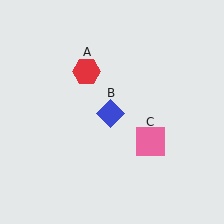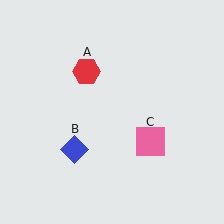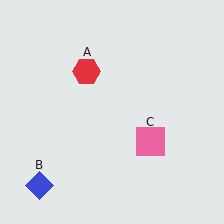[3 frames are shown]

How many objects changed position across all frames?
1 object changed position: blue diamond (object B).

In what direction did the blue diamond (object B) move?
The blue diamond (object B) moved down and to the left.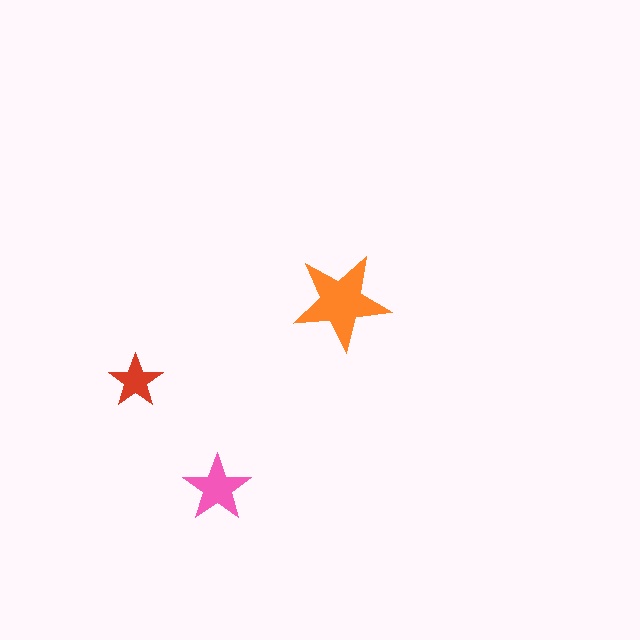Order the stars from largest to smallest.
the orange one, the pink one, the red one.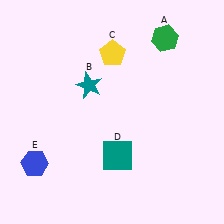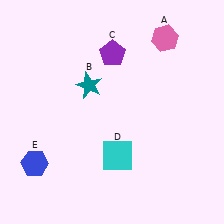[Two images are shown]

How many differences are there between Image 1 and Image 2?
There are 3 differences between the two images.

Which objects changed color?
A changed from green to pink. C changed from yellow to purple. D changed from teal to cyan.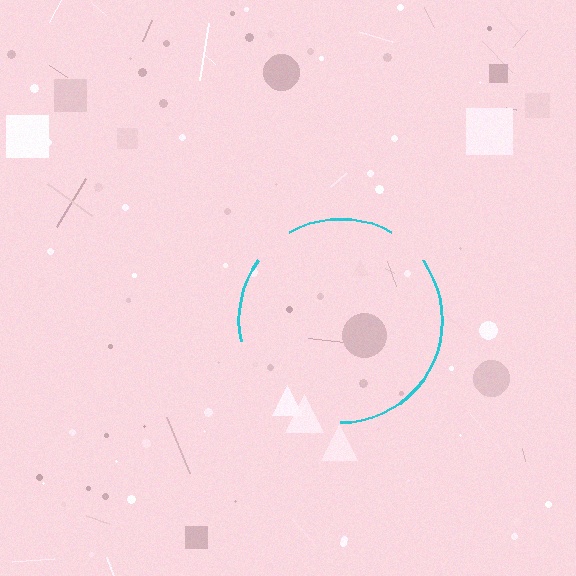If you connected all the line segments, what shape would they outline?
They would outline a circle.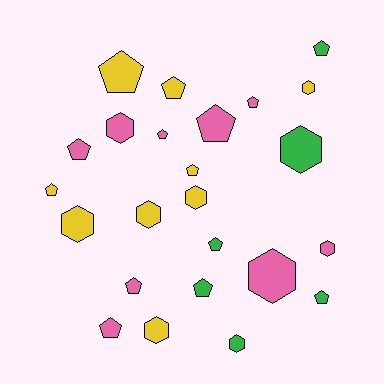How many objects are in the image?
There are 24 objects.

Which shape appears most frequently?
Pentagon, with 14 objects.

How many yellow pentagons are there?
There are 4 yellow pentagons.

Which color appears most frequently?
Pink, with 9 objects.